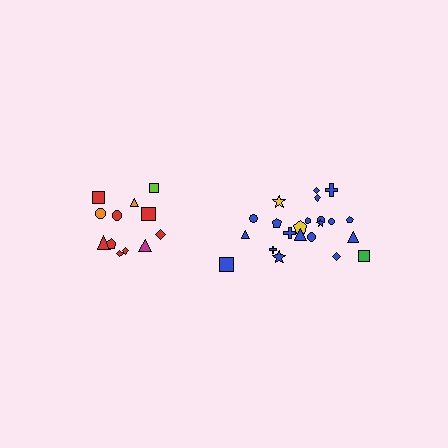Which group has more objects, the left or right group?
The right group.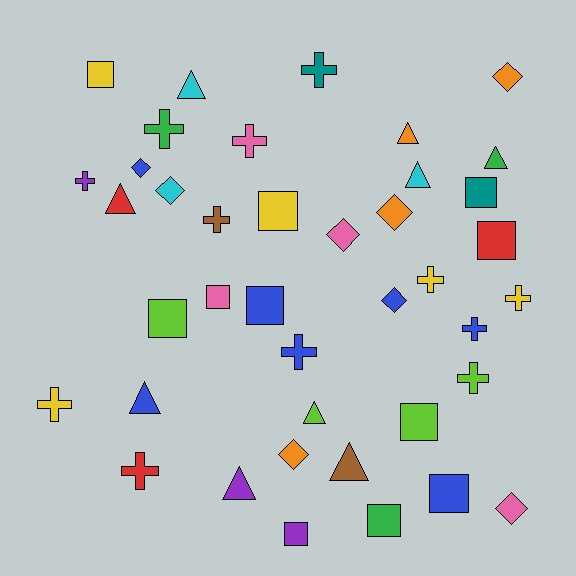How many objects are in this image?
There are 40 objects.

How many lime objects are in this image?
There are 4 lime objects.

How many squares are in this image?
There are 11 squares.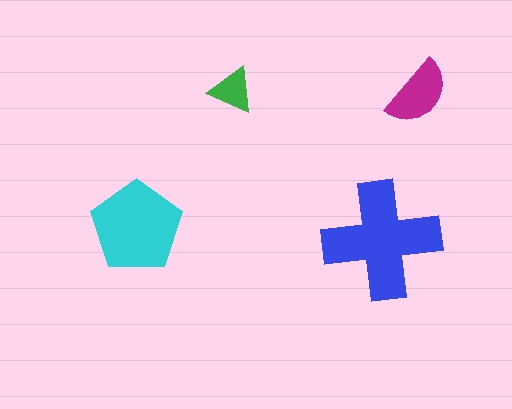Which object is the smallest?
The green triangle.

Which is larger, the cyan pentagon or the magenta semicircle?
The cyan pentagon.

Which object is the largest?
The blue cross.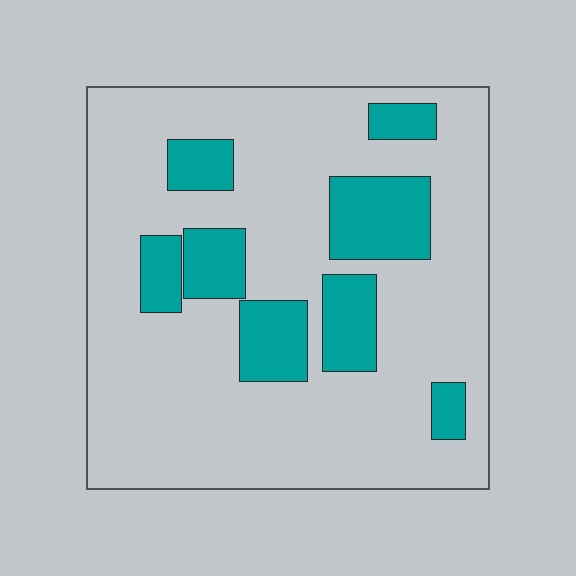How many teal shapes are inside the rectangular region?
8.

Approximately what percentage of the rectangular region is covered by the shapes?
Approximately 20%.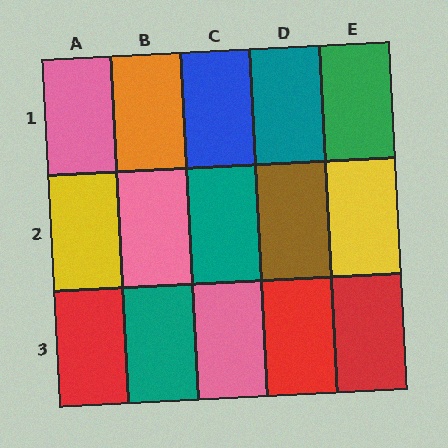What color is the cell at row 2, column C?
Teal.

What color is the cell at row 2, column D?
Brown.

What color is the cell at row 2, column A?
Yellow.